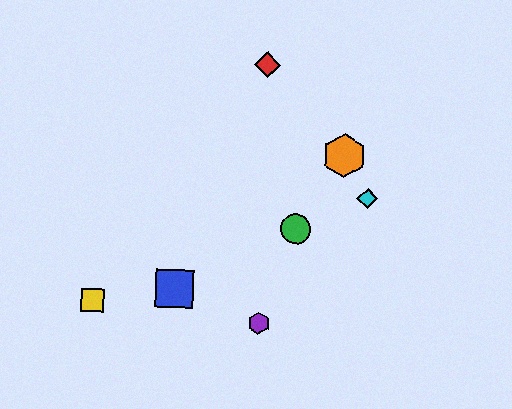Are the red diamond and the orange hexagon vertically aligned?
No, the red diamond is at x≈268 and the orange hexagon is at x≈344.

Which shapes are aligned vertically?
The red diamond, the purple hexagon are aligned vertically.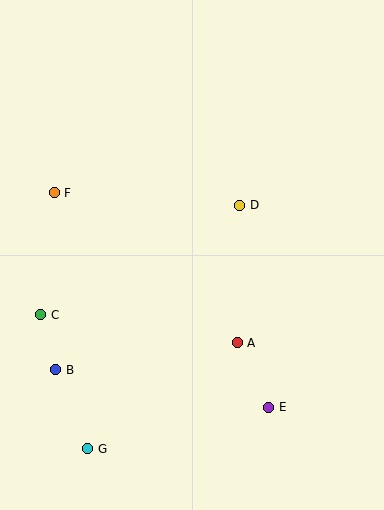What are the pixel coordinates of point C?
Point C is at (41, 315).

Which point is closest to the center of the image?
Point D at (240, 205) is closest to the center.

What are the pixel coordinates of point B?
Point B is at (56, 370).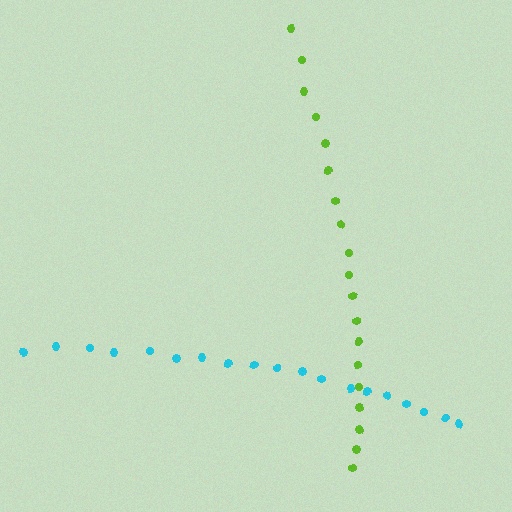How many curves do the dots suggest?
There are 2 distinct paths.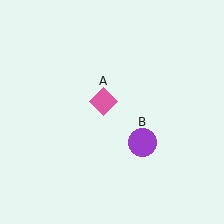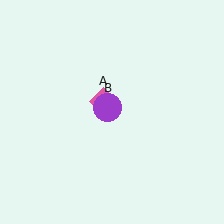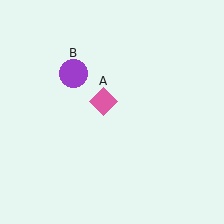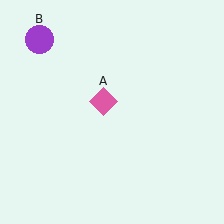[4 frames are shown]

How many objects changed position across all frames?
1 object changed position: purple circle (object B).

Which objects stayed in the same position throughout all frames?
Pink diamond (object A) remained stationary.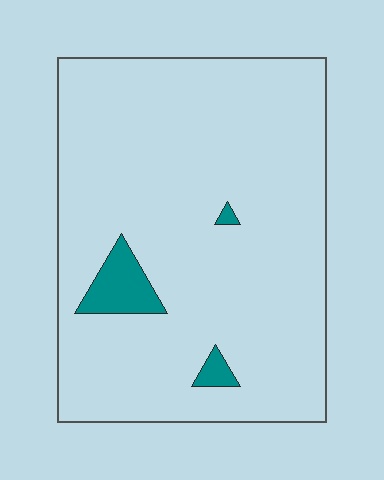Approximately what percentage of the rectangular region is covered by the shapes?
Approximately 5%.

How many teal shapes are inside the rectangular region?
3.